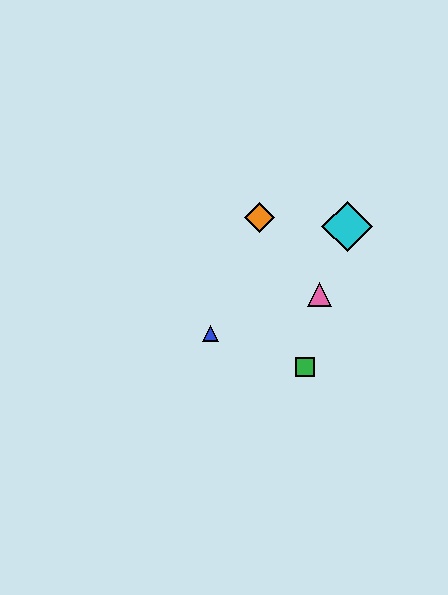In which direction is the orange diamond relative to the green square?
The orange diamond is above the green square.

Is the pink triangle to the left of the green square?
No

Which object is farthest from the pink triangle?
The blue triangle is farthest from the pink triangle.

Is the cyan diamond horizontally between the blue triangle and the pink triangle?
No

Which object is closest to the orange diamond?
The cyan diamond is closest to the orange diamond.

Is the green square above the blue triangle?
No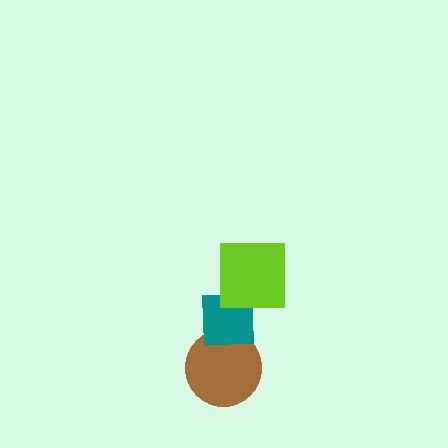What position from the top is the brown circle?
The brown circle is 3rd from the top.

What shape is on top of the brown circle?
The teal square is on top of the brown circle.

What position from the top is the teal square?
The teal square is 2nd from the top.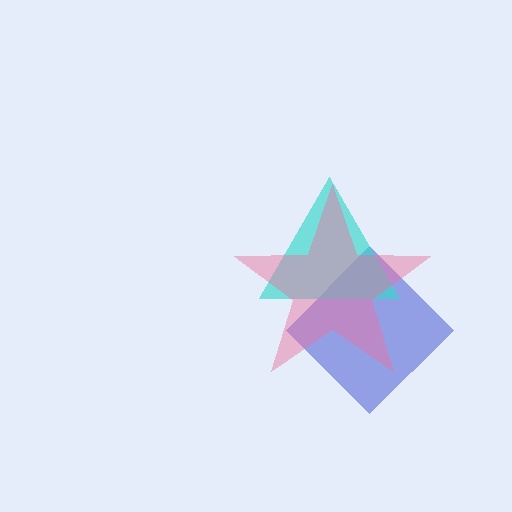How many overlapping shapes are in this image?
There are 3 overlapping shapes in the image.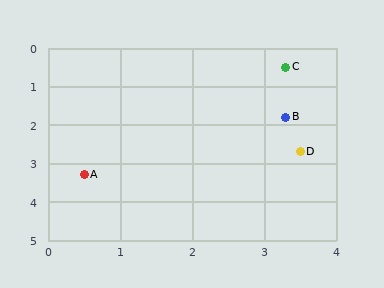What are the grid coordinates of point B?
Point B is at approximately (3.3, 1.8).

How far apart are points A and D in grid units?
Points A and D are about 3.1 grid units apart.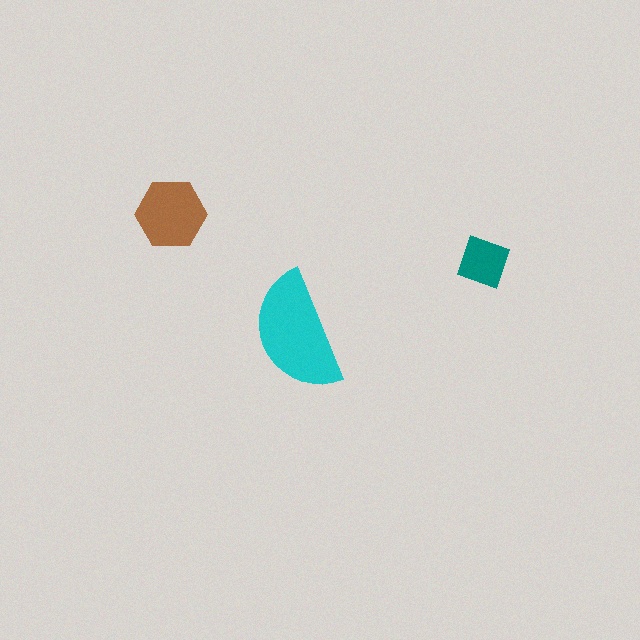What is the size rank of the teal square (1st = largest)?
3rd.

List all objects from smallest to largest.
The teal square, the brown hexagon, the cyan semicircle.